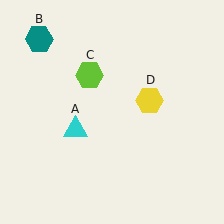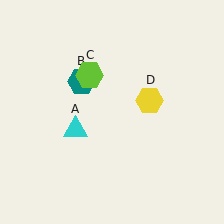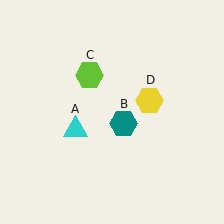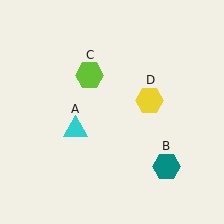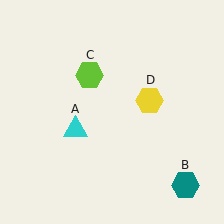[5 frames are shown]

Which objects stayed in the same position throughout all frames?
Cyan triangle (object A) and lime hexagon (object C) and yellow hexagon (object D) remained stationary.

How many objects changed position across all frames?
1 object changed position: teal hexagon (object B).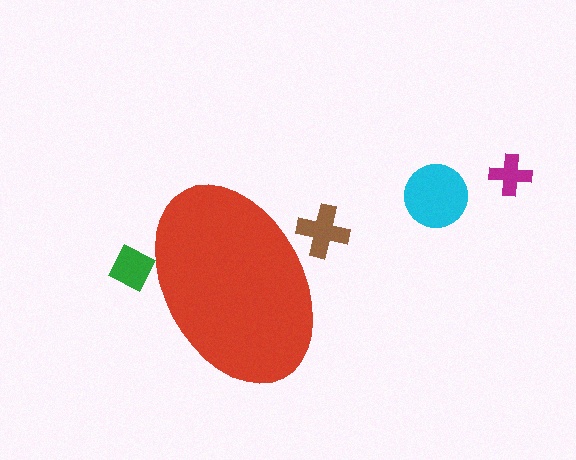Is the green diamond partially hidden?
Yes, the green diamond is partially hidden behind the red ellipse.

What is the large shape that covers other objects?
A red ellipse.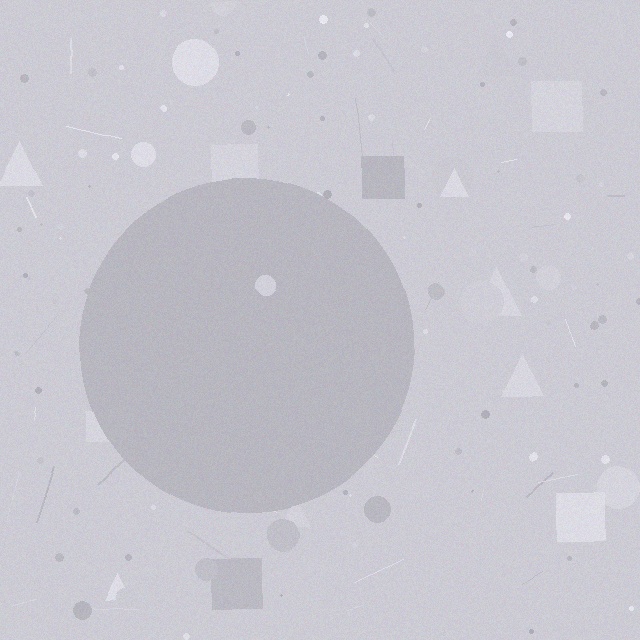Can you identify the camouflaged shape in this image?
The camouflaged shape is a circle.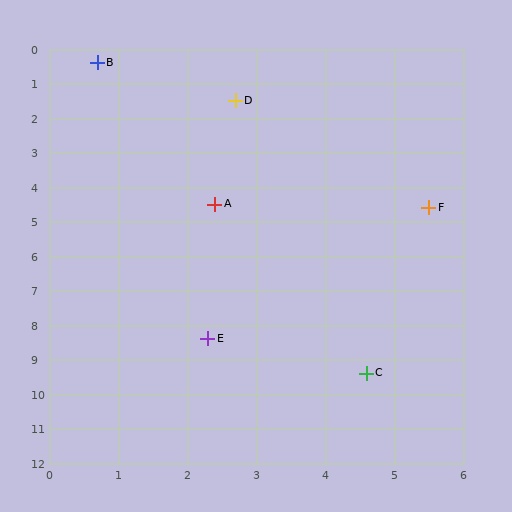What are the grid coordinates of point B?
Point B is at approximately (0.7, 0.4).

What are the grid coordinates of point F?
Point F is at approximately (5.5, 4.6).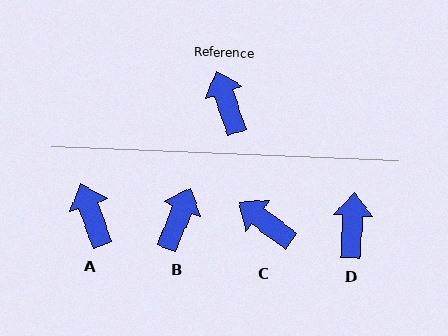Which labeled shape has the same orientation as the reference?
A.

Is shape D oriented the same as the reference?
No, it is off by about 23 degrees.